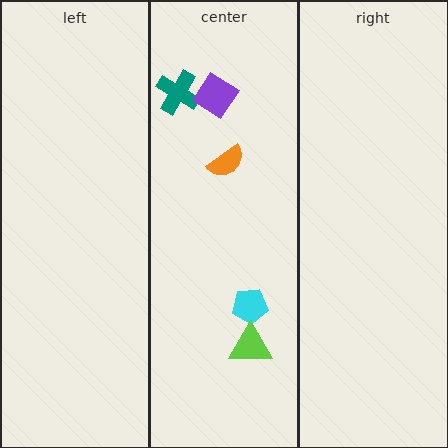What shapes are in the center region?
The teal cross, the cyan pentagon, the purple diamond, the lime triangle, the orange semicircle.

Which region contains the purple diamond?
The center region.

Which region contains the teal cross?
The center region.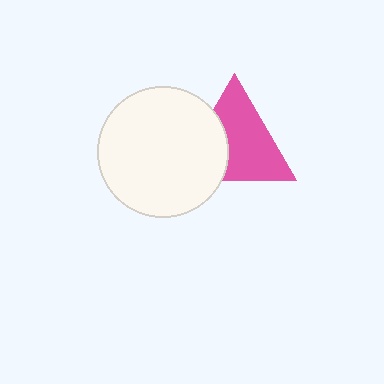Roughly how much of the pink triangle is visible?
Most of it is visible (roughly 65%).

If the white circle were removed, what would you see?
You would see the complete pink triangle.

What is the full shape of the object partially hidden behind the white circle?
The partially hidden object is a pink triangle.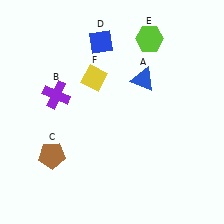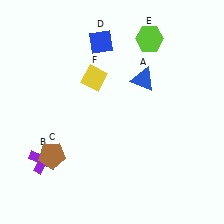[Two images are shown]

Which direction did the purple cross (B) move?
The purple cross (B) moved down.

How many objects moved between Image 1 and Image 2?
1 object moved between the two images.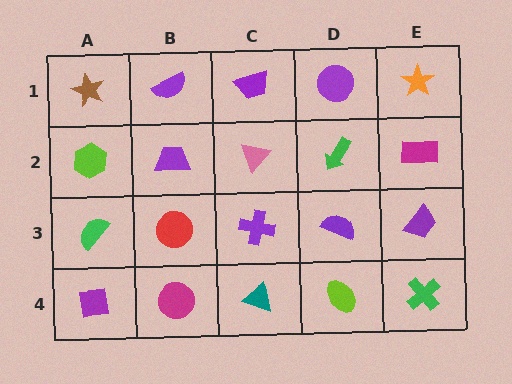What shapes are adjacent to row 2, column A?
A brown star (row 1, column A), a green semicircle (row 3, column A), a purple trapezoid (row 2, column B).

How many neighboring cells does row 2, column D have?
4.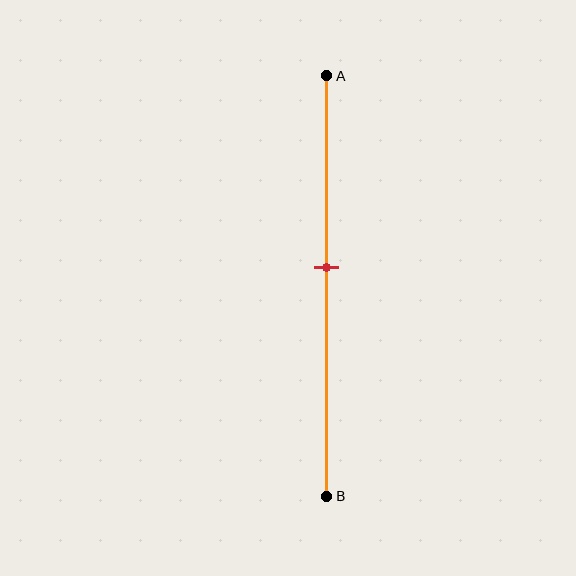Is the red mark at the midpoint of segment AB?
No, the mark is at about 45% from A, not at the 50% midpoint.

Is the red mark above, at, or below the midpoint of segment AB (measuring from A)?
The red mark is above the midpoint of segment AB.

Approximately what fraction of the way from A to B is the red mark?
The red mark is approximately 45% of the way from A to B.